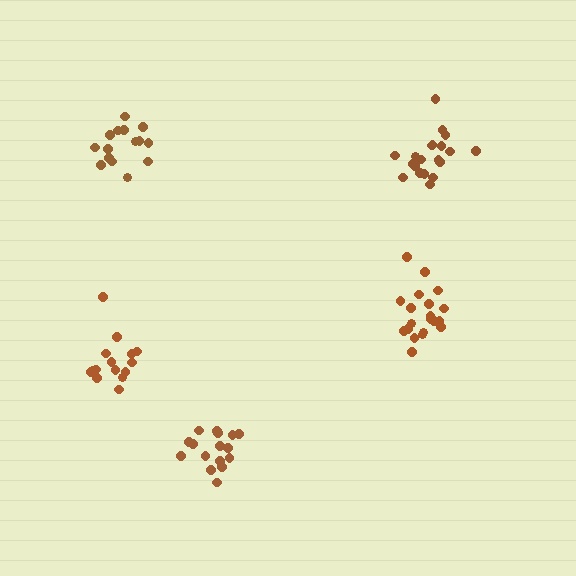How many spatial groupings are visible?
There are 5 spatial groupings.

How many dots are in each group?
Group 1: 20 dots, Group 2: 15 dots, Group 3: 15 dots, Group 4: 20 dots, Group 5: 16 dots (86 total).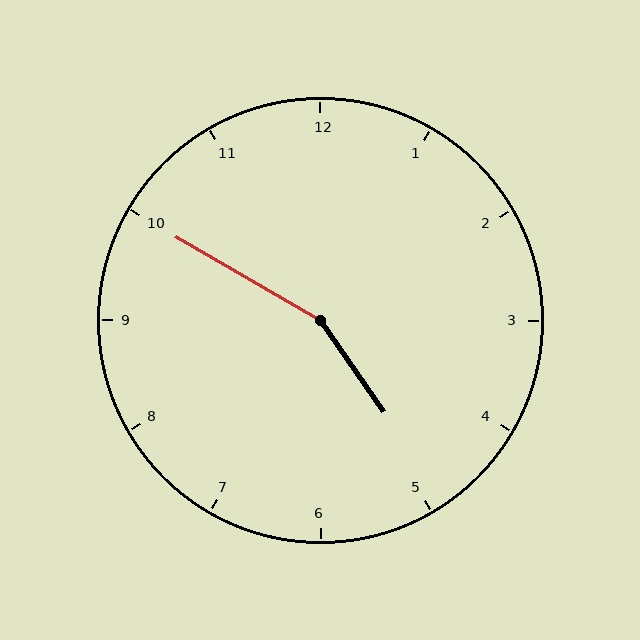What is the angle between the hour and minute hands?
Approximately 155 degrees.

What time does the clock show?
4:50.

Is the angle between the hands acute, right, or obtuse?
It is obtuse.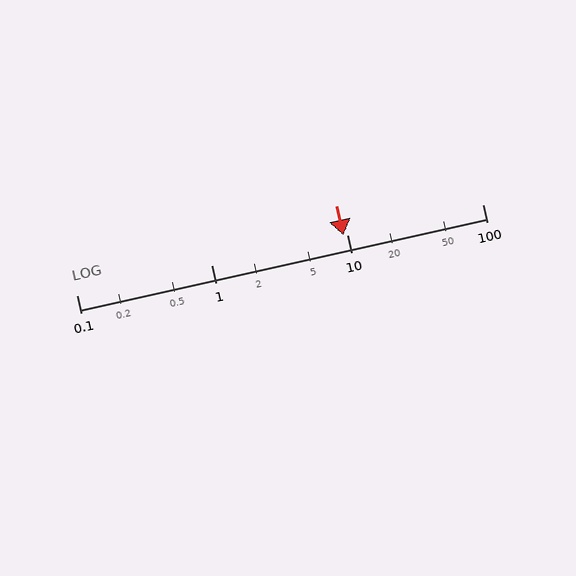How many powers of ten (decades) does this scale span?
The scale spans 3 decades, from 0.1 to 100.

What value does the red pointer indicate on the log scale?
The pointer indicates approximately 9.4.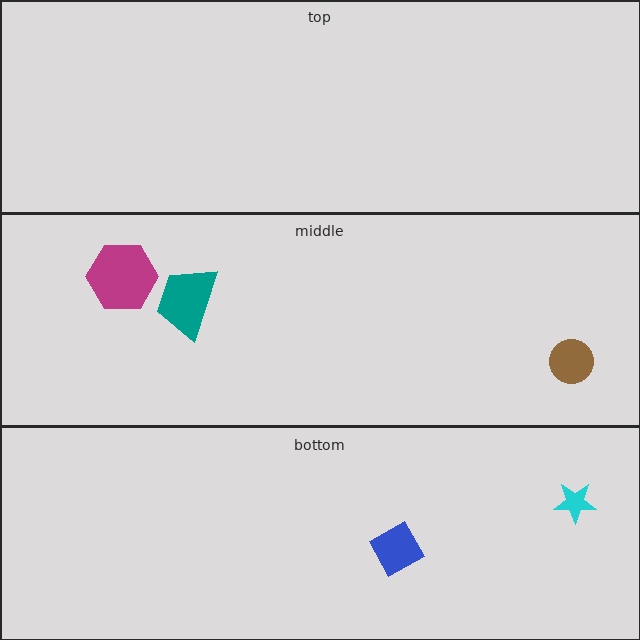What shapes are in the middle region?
The magenta hexagon, the teal trapezoid, the brown circle.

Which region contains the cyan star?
The bottom region.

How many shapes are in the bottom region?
2.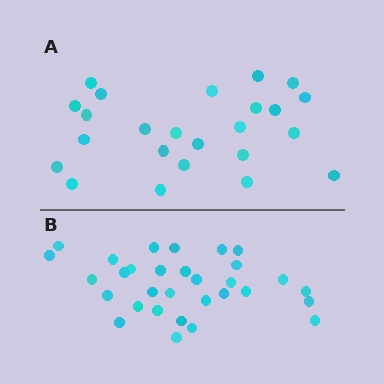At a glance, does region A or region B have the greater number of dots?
Region B (the bottom region) has more dots.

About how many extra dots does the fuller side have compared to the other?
Region B has roughly 8 or so more dots than region A.